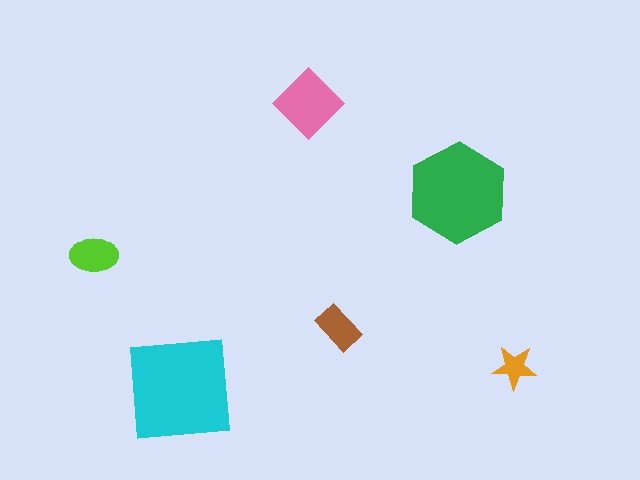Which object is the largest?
The cyan square.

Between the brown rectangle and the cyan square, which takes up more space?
The cyan square.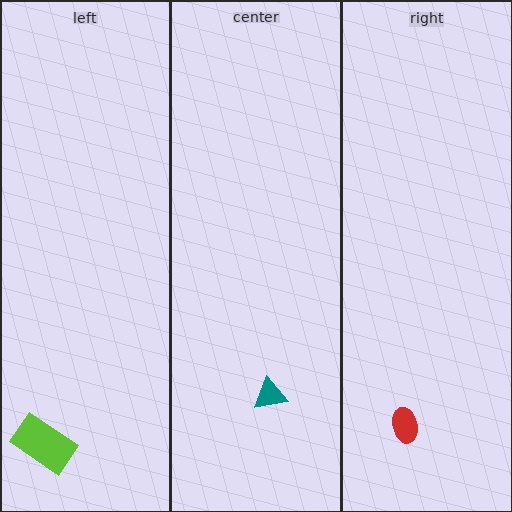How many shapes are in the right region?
1.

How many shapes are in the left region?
1.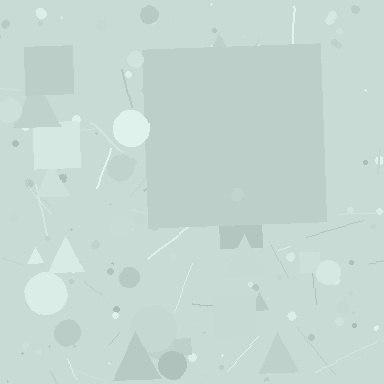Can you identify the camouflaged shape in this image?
The camouflaged shape is a square.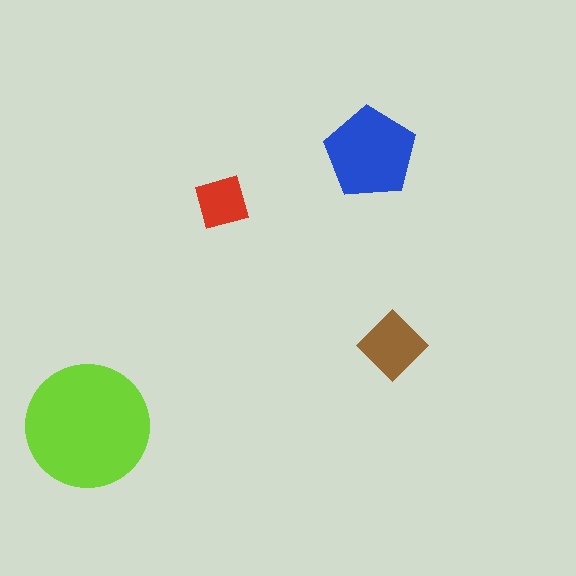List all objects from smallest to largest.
The red square, the brown diamond, the blue pentagon, the lime circle.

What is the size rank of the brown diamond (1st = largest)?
3rd.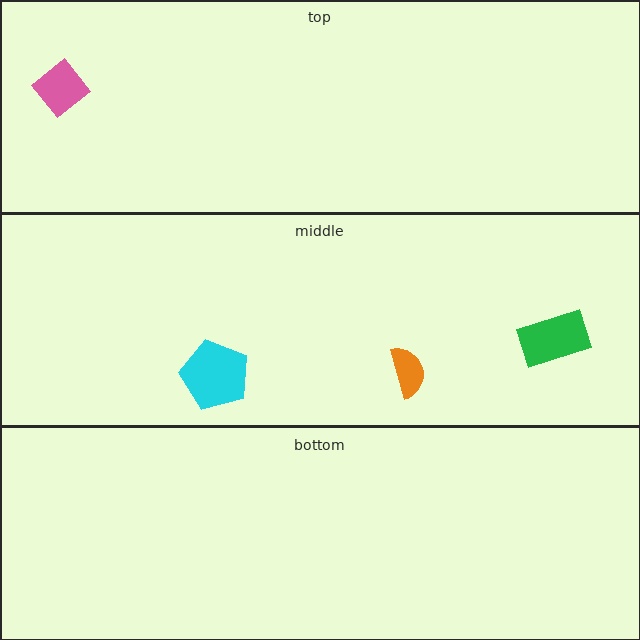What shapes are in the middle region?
The cyan pentagon, the orange semicircle, the green rectangle.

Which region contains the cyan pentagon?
The middle region.